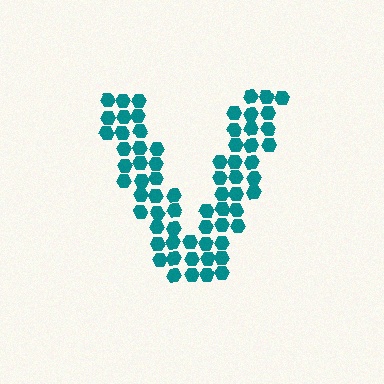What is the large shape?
The large shape is the letter V.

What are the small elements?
The small elements are hexagons.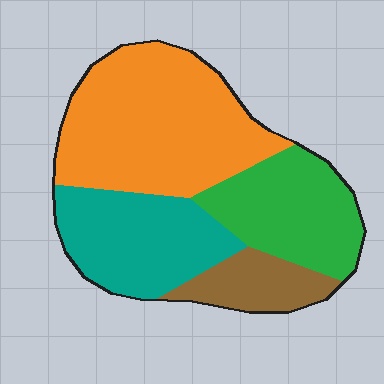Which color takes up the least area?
Brown, at roughly 10%.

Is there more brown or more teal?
Teal.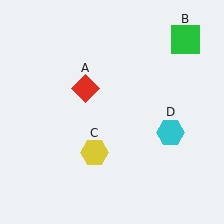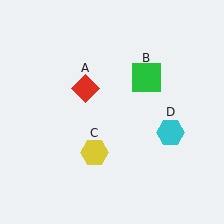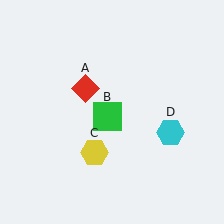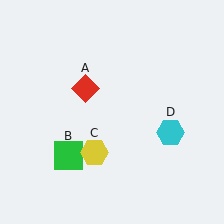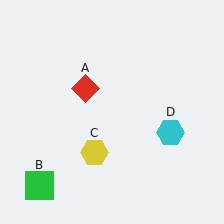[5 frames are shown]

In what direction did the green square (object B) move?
The green square (object B) moved down and to the left.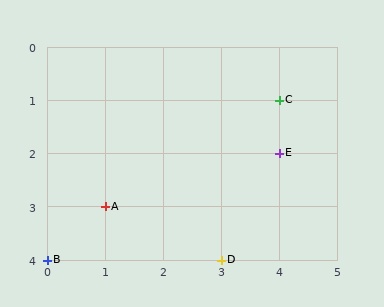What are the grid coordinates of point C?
Point C is at grid coordinates (4, 1).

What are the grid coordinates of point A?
Point A is at grid coordinates (1, 3).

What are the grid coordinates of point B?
Point B is at grid coordinates (0, 4).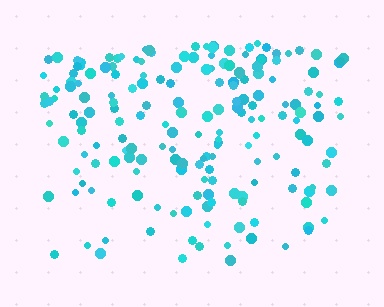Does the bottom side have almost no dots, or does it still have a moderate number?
Still a moderate number, just noticeably fewer than the top.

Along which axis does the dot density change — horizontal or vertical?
Vertical.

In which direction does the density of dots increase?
From bottom to top, with the top side densest.